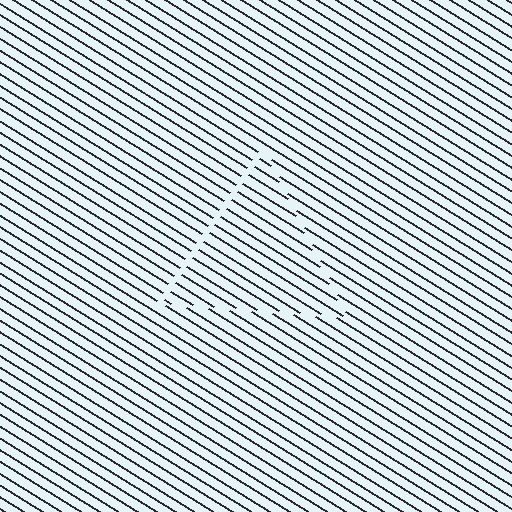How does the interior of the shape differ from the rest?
The interior of the shape contains the same grating, shifted by half a period — the contour is defined by the phase discontinuity where line-ends from the inner and outer gratings abut.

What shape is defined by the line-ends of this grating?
An illusory triangle. The interior of the shape contains the same grating, shifted by half a period — the contour is defined by the phase discontinuity where line-ends from the inner and outer gratings abut.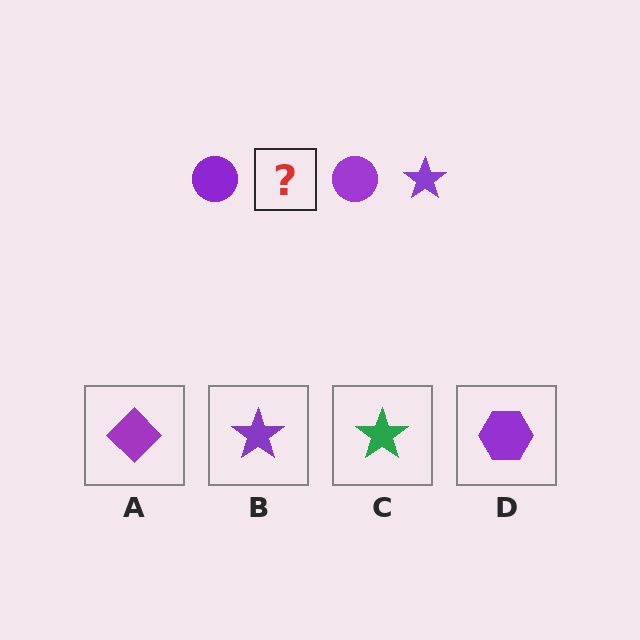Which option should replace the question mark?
Option B.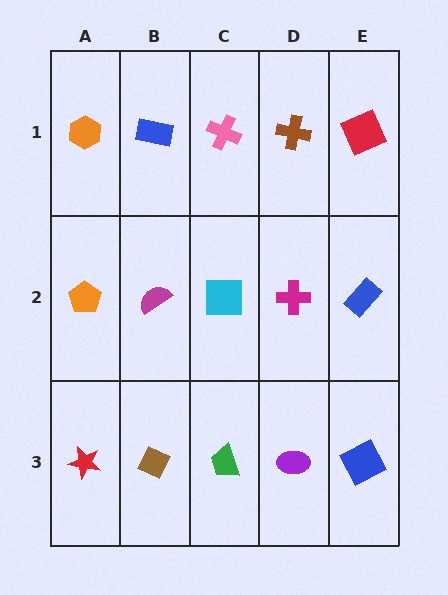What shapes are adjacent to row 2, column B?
A blue rectangle (row 1, column B), a brown diamond (row 3, column B), an orange pentagon (row 2, column A), a cyan square (row 2, column C).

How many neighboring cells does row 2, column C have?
4.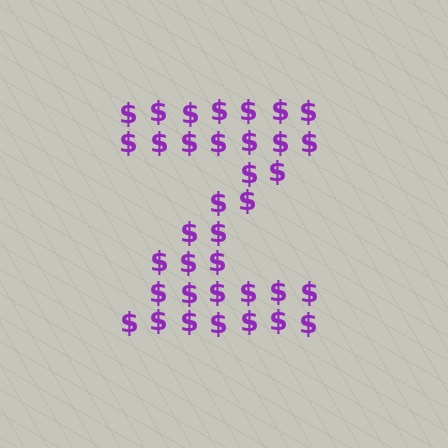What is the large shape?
The large shape is the letter Z.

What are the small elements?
The small elements are dollar signs.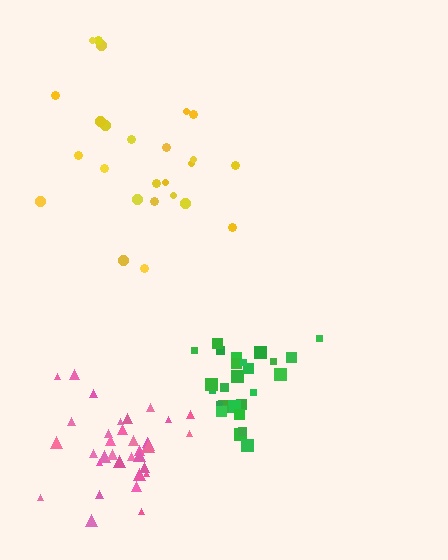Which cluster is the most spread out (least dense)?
Yellow.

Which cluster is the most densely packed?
Green.